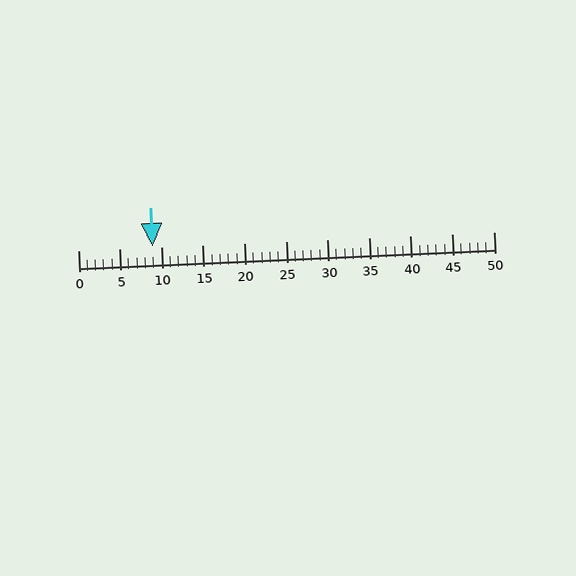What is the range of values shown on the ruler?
The ruler shows values from 0 to 50.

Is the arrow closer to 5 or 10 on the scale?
The arrow is closer to 10.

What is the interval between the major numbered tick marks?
The major tick marks are spaced 5 units apart.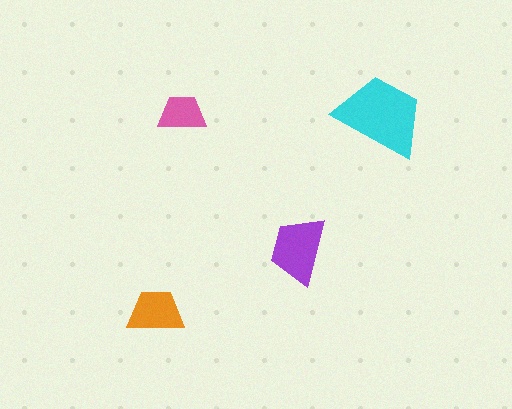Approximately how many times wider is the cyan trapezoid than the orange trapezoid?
About 1.5 times wider.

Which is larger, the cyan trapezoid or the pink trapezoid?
The cyan one.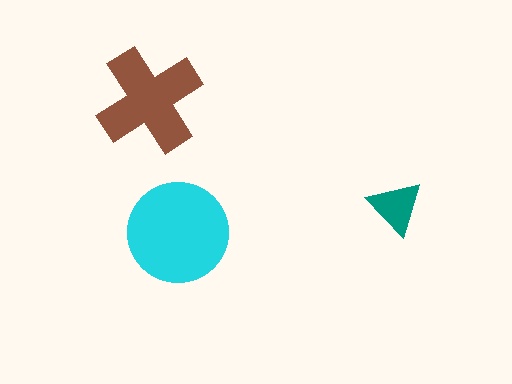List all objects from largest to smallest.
The cyan circle, the brown cross, the teal triangle.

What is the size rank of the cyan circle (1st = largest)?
1st.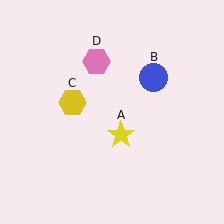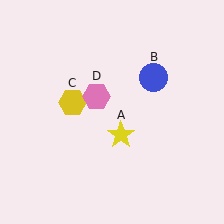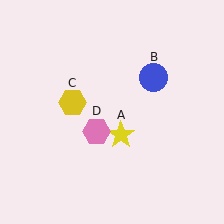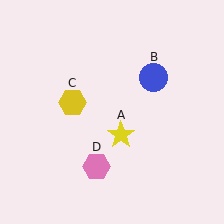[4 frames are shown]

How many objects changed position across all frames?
1 object changed position: pink hexagon (object D).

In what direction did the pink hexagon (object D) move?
The pink hexagon (object D) moved down.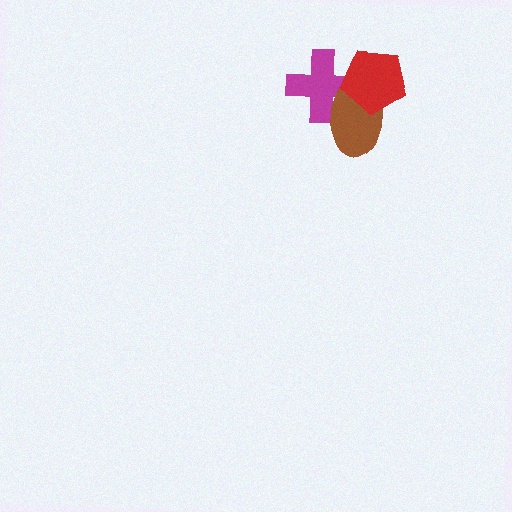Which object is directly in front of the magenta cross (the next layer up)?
The brown ellipse is directly in front of the magenta cross.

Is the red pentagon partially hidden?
No, no other shape covers it.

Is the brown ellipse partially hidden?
Yes, it is partially covered by another shape.